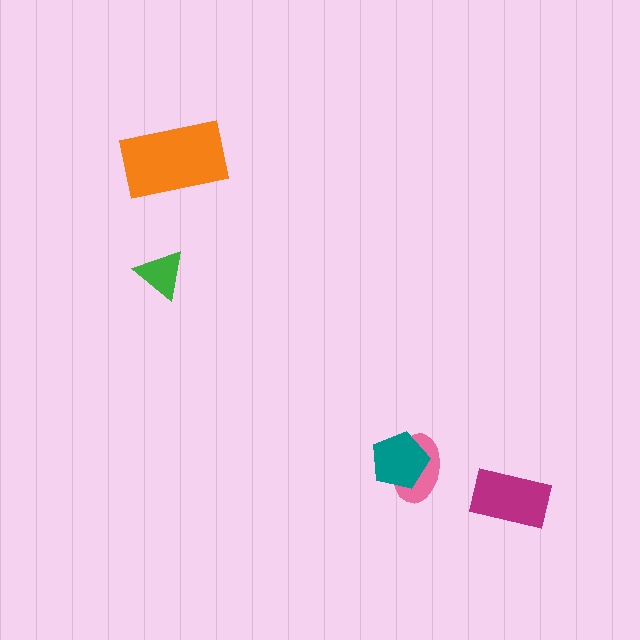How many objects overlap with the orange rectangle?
0 objects overlap with the orange rectangle.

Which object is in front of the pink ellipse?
The teal pentagon is in front of the pink ellipse.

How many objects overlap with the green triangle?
0 objects overlap with the green triangle.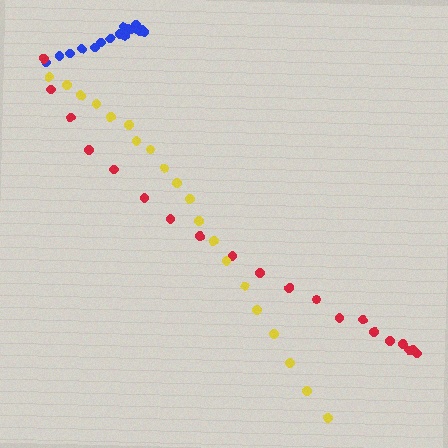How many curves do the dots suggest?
There are 3 distinct paths.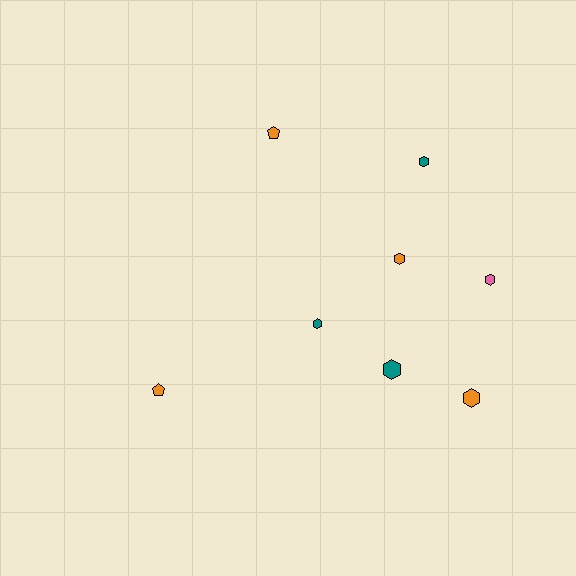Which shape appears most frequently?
Hexagon, with 6 objects.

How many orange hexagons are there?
There are 2 orange hexagons.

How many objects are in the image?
There are 8 objects.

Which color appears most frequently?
Orange, with 4 objects.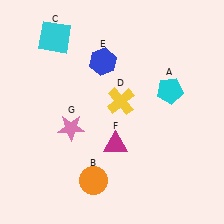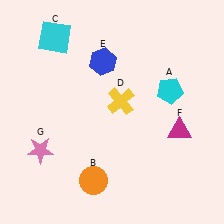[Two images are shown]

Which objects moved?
The objects that moved are: the magenta triangle (F), the pink star (G).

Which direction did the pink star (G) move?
The pink star (G) moved left.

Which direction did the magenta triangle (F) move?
The magenta triangle (F) moved right.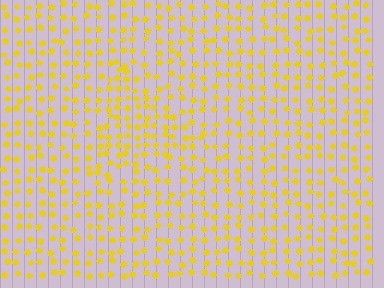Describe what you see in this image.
The image contains small yellow elements arranged at two different densities. A triangle-shaped region is visible where the elements are more densely packed than the surrounding area.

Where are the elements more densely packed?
The elements are more densely packed inside the triangle boundary.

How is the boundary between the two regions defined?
The boundary is defined by a change in element density (approximately 1.5x ratio). All elements are the same color, size, and shape.